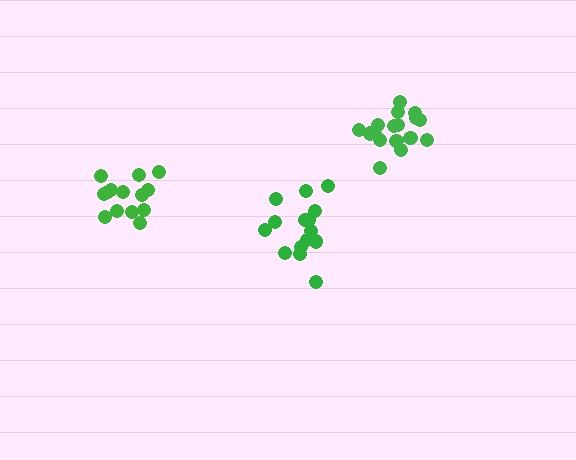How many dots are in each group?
Group 1: 14 dots, Group 2: 15 dots, Group 3: 17 dots (46 total).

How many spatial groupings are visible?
There are 3 spatial groupings.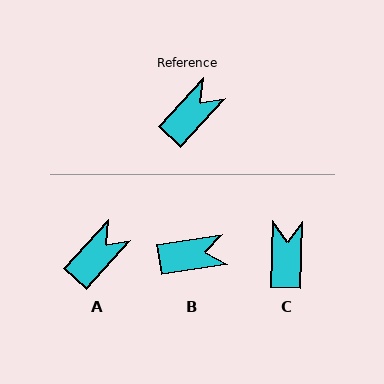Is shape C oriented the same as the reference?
No, it is off by about 41 degrees.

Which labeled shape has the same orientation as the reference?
A.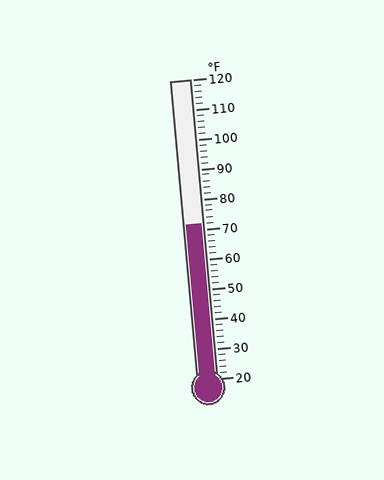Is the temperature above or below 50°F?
The temperature is above 50°F.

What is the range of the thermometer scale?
The thermometer scale ranges from 20°F to 120°F.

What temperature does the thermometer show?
The thermometer shows approximately 72°F.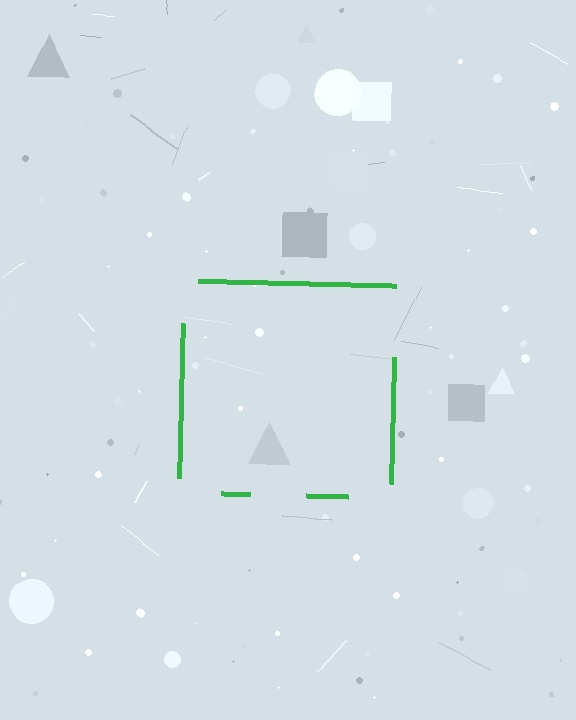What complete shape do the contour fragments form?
The contour fragments form a square.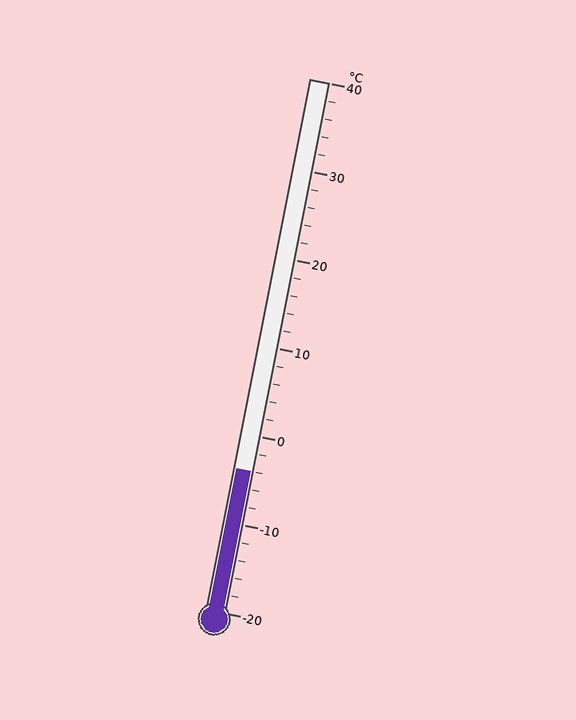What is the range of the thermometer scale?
The thermometer scale ranges from -20°C to 40°C.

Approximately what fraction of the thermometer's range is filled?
The thermometer is filled to approximately 25% of its range.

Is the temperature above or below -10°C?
The temperature is above -10°C.